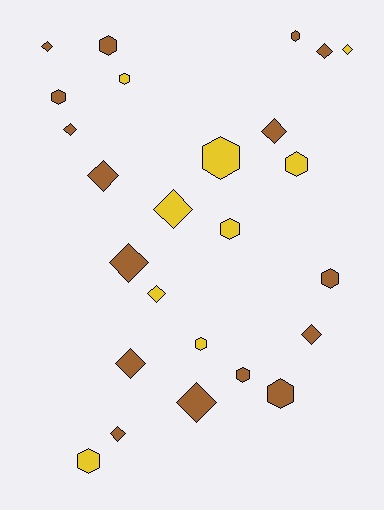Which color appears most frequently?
Brown, with 16 objects.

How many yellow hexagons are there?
There are 6 yellow hexagons.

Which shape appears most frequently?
Diamond, with 13 objects.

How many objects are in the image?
There are 25 objects.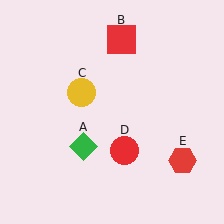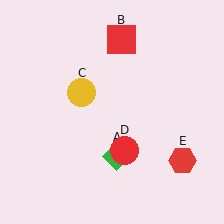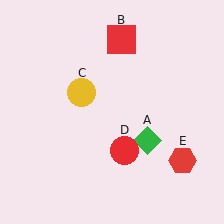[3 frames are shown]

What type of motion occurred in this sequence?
The green diamond (object A) rotated counterclockwise around the center of the scene.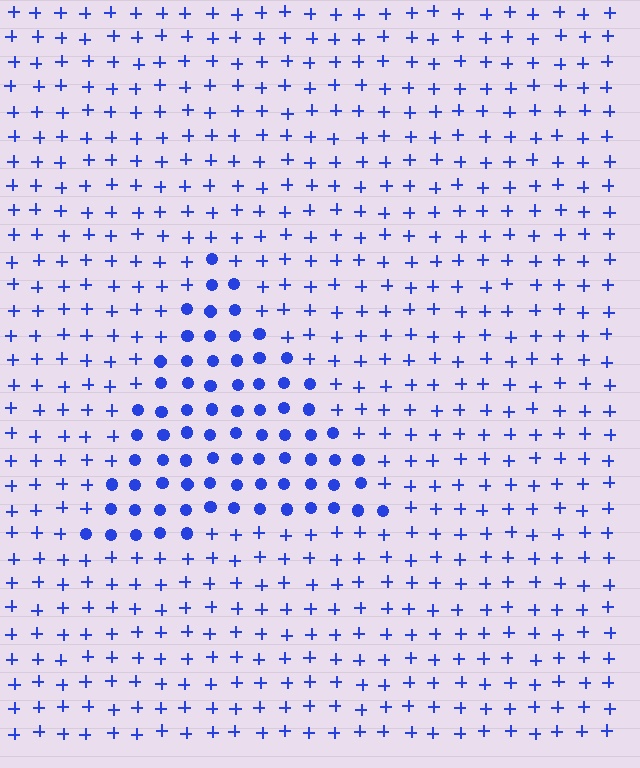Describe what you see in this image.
The image is filled with small blue elements arranged in a uniform grid. A triangle-shaped region contains circles, while the surrounding area contains plus signs. The boundary is defined purely by the change in element shape.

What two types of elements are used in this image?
The image uses circles inside the triangle region and plus signs outside it.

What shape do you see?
I see a triangle.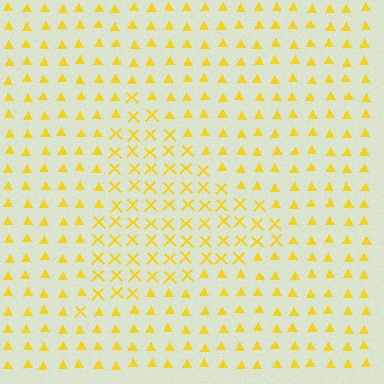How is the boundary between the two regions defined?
The boundary is defined by a change in element shape: X marks inside vs. triangles outside. All elements share the same color and spacing.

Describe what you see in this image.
The image is filled with small yellow elements arranged in a uniform grid. A triangle-shaped region contains X marks, while the surrounding area contains triangles. The boundary is defined purely by the change in element shape.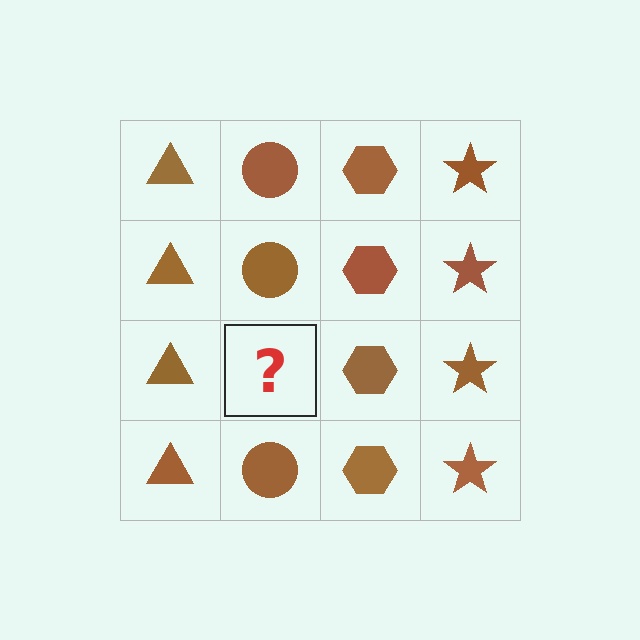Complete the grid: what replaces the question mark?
The question mark should be replaced with a brown circle.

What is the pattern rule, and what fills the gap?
The rule is that each column has a consistent shape. The gap should be filled with a brown circle.